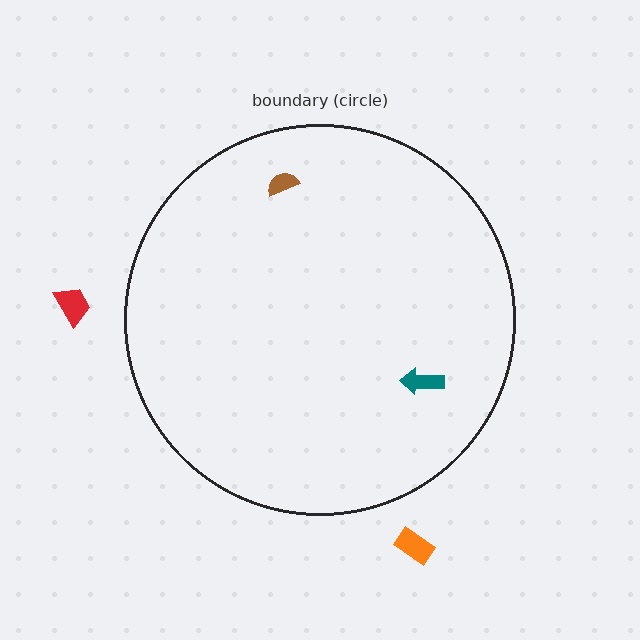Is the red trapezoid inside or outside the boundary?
Outside.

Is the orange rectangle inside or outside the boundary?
Outside.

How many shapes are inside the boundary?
2 inside, 2 outside.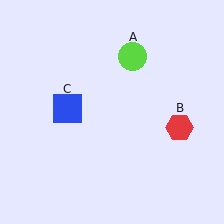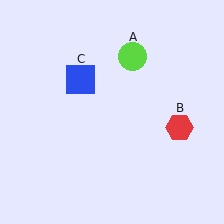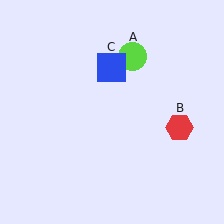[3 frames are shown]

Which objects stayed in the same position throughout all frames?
Lime circle (object A) and red hexagon (object B) remained stationary.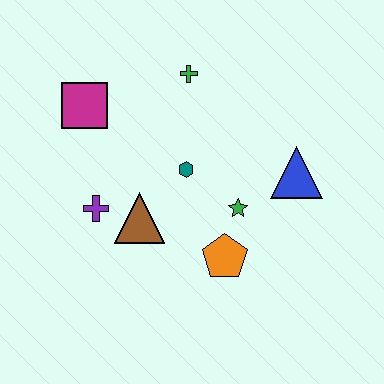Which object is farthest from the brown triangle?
The blue triangle is farthest from the brown triangle.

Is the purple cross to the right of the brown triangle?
No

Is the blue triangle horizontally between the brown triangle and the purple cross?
No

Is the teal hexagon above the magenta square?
No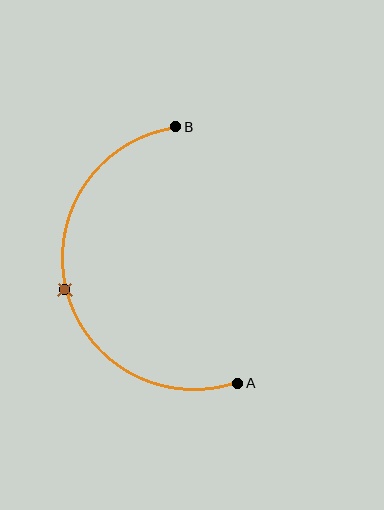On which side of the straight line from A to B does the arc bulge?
The arc bulges to the left of the straight line connecting A and B.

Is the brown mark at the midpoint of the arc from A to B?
Yes. The brown mark lies on the arc at equal arc-length from both A and B — it is the arc midpoint.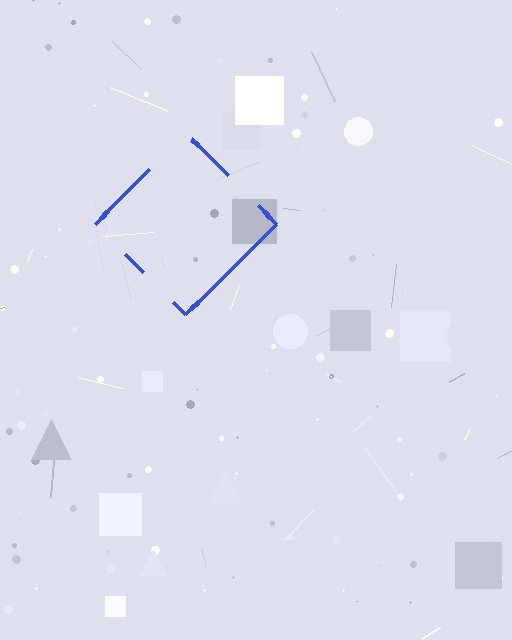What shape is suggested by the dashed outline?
The dashed outline suggests a diamond.